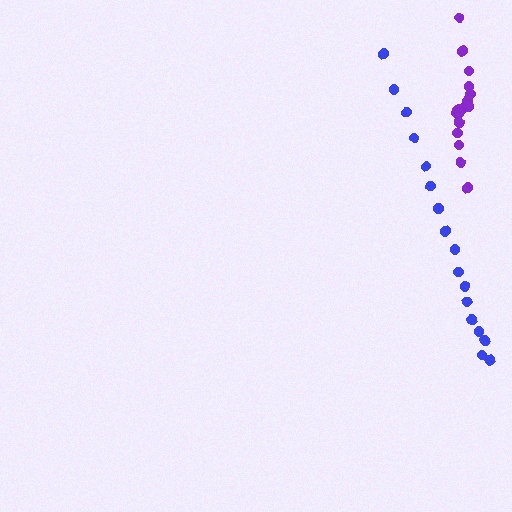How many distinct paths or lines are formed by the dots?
There are 2 distinct paths.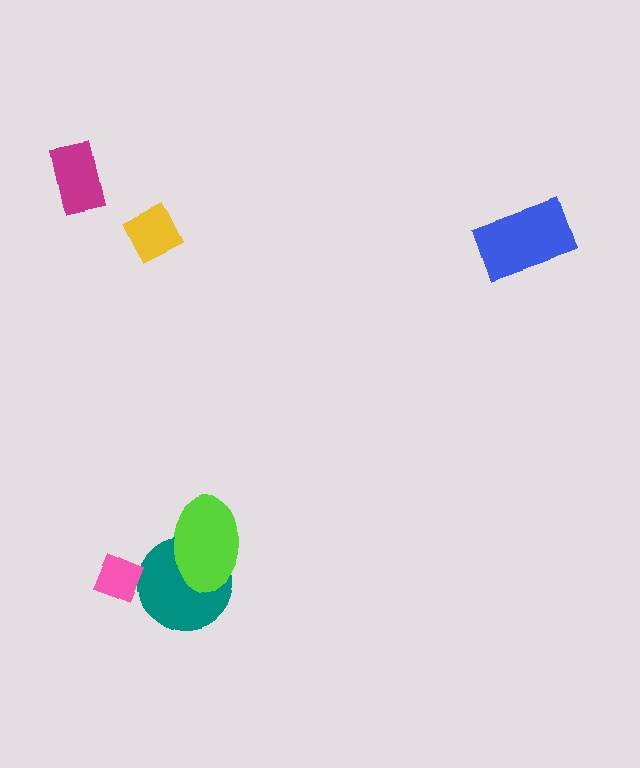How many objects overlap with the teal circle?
2 objects overlap with the teal circle.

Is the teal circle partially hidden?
Yes, it is partially covered by another shape.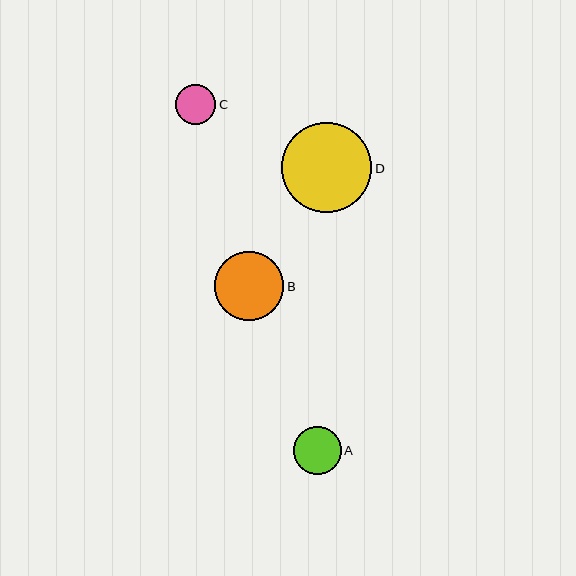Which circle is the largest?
Circle D is the largest with a size of approximately 90 pixels.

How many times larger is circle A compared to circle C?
Circle A is approximately 1.2 times the size of circle C.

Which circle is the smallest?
Circle C is the smallest with a size of approximately 40 pixels.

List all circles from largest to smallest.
From largest to smallest: D, B, A, C.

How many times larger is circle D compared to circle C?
Circle D is approximately 2.2 times the size of circle C.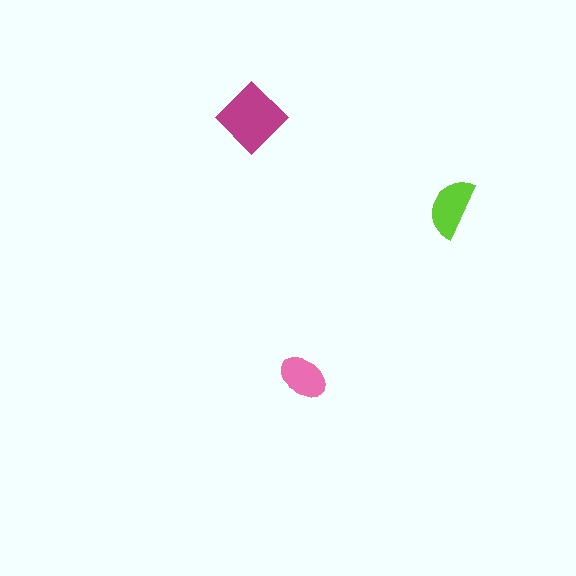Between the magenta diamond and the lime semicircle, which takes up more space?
The magenta diamond.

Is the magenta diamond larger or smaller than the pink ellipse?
Larger.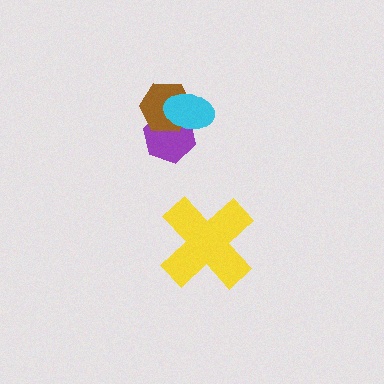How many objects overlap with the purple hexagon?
2 objects overlap with the purple hexagon.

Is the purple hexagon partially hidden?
Yes, it is partially covered by another shape.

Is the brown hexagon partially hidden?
Yes, it is partially covered by another shape.